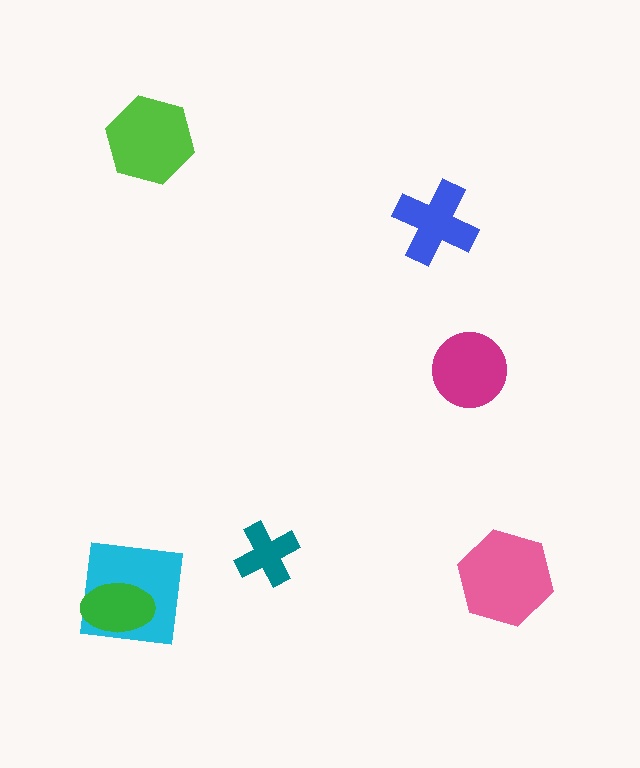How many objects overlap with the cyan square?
1 object overlaps with the cyan square.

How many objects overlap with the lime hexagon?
0 objects overlap with the lime hexagon.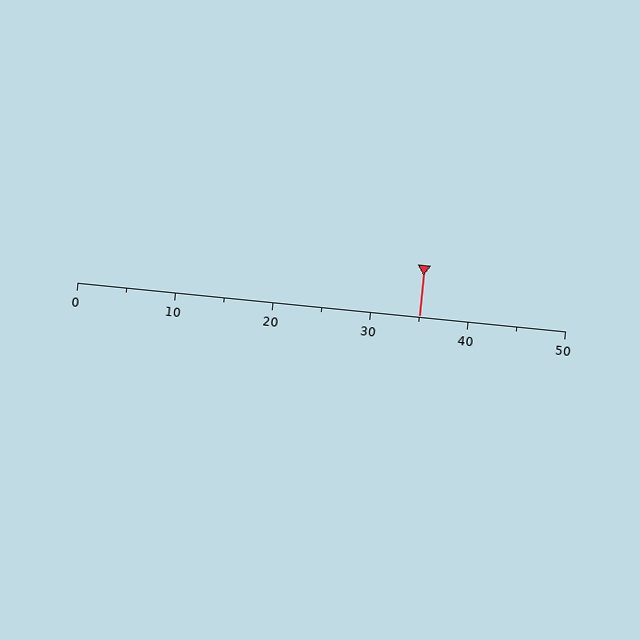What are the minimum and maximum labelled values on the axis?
The axis runs from 0 to 50.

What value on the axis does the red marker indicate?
The marker indicates approximately 35.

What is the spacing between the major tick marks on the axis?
The major ticks are spaced 10 apart.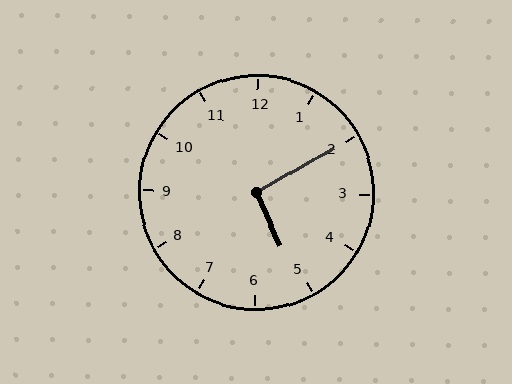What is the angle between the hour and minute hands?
Approximately 95 degrees.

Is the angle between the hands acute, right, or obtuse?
It is right.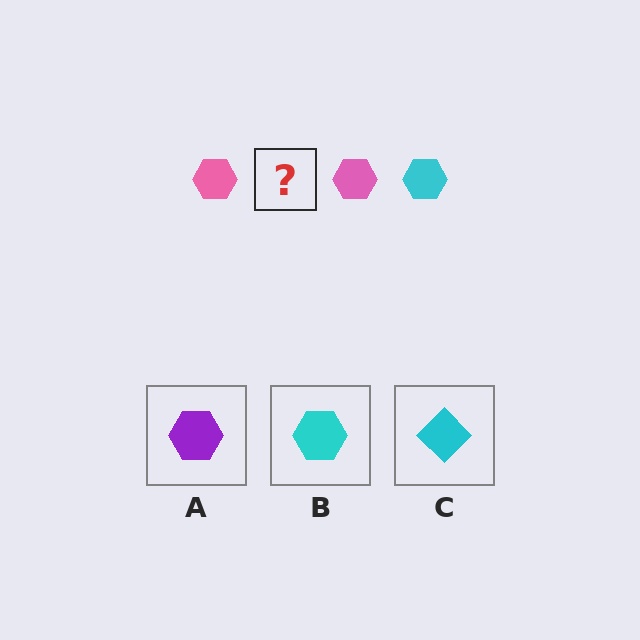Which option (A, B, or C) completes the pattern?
B.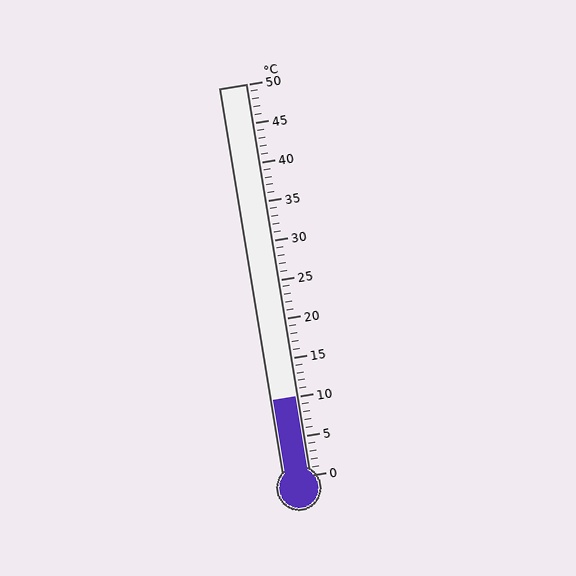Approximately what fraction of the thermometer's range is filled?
The thermometer is filled to approximately 20% of its range.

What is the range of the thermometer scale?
The thermometer scale ranges from 0°C to 50°C.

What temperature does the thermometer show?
The thermometer shows approximately 10°C.